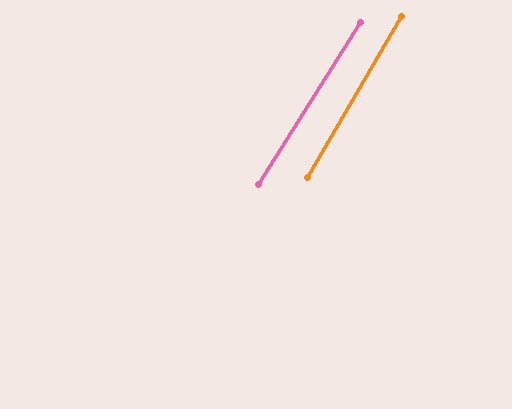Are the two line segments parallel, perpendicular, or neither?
Parallel — their directions differ by only 1.6°.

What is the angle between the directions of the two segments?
Approximately 2 degrees.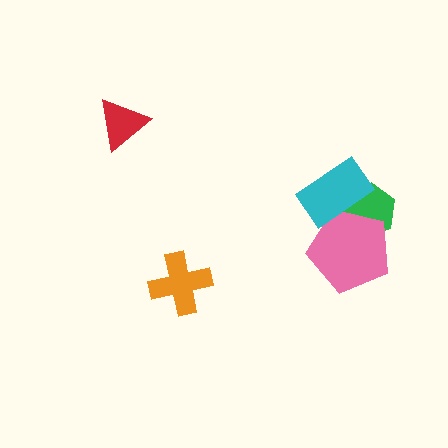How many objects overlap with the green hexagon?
2 objects overlap with the green hexagon.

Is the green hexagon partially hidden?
Yes, it is partially covered by another shape.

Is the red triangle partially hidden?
No, no other shape covers it.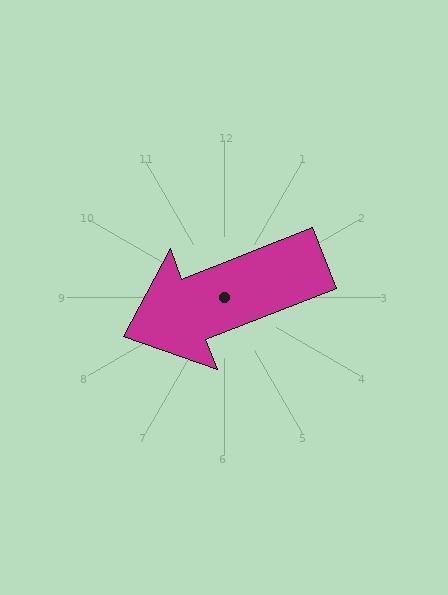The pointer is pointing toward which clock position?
Roughly 8 o'clock.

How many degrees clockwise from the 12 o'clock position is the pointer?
Approximately 249 degrees.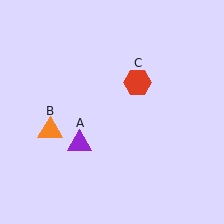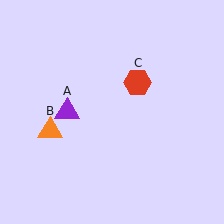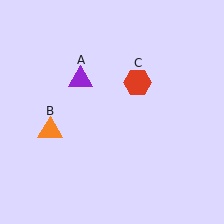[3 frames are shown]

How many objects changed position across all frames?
1 object changed position: purple triangle (object A).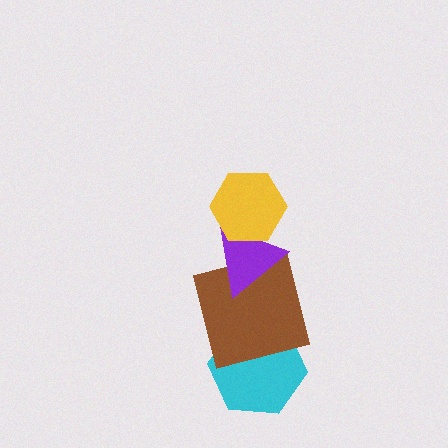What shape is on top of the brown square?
The purple triangle is on top of the brown square.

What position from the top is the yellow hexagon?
The yellow hexagon is 1st from the top.